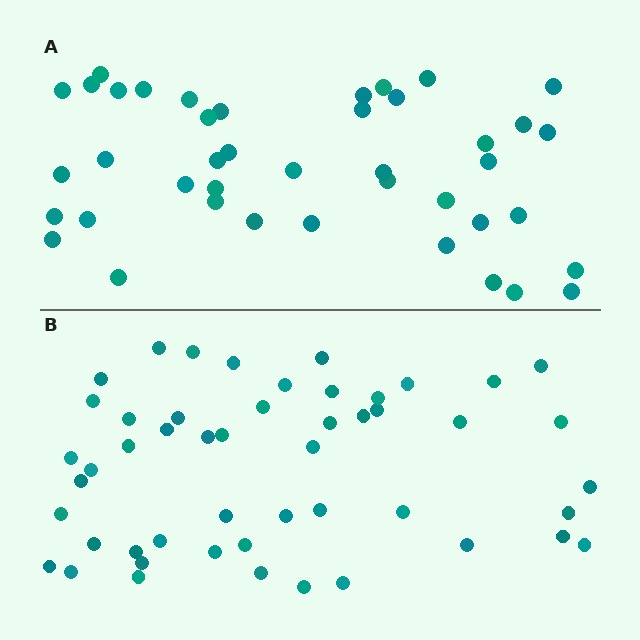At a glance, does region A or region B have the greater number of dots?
Region B (the bottom region) has more dots.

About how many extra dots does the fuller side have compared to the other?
Region B has roughly 8 or so more dots than region A.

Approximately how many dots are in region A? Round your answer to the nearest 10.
About 40 dots. (The exact count is 42, which rounds to 40.)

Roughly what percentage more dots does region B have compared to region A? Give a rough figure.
About 20% more.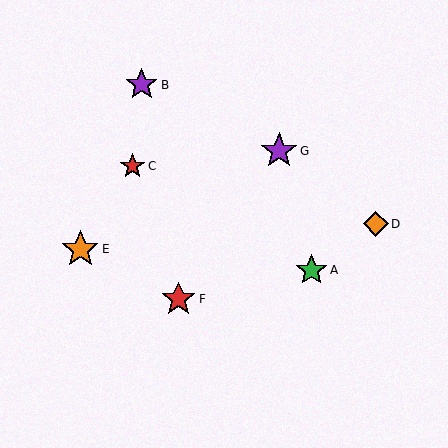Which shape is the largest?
The orange star (labeled E) is the largest.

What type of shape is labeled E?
Shape E is an orange star.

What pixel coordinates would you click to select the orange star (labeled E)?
Click at (80, 249) to select the orange star E.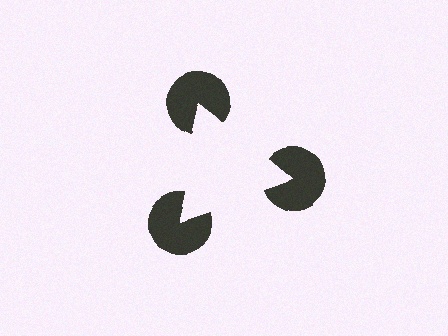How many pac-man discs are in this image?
There are 3 — one at each vertex of the illusory triangle.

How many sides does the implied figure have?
3 sides.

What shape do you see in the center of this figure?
An illusory triangle — its edges are inferred from the aligned wedge cuts in the pac-man discs, not physically drawn.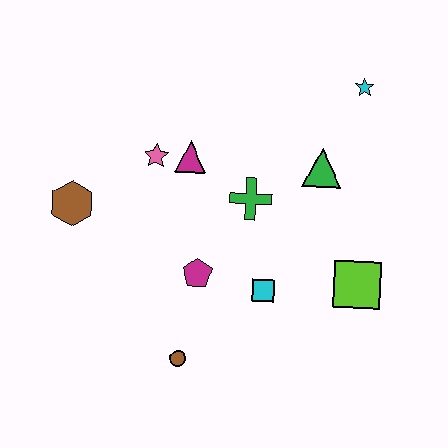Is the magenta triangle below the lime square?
No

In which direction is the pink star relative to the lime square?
The pink star is to the left of the lime square.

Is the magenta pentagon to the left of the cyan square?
Yes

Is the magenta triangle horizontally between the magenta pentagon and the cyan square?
No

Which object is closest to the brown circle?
The magenta pentagon is closest to the brown circle.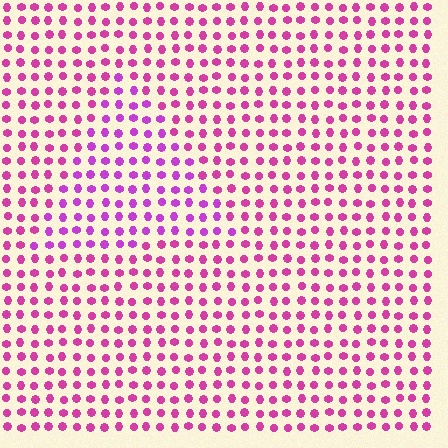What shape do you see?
I see a triangle.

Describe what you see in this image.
The image is filled with small magenta elements in a uniform arrangement. A triangle-shaped region is visible where the elements are tinted to a slightly different hue, forming a subtle color boundary.